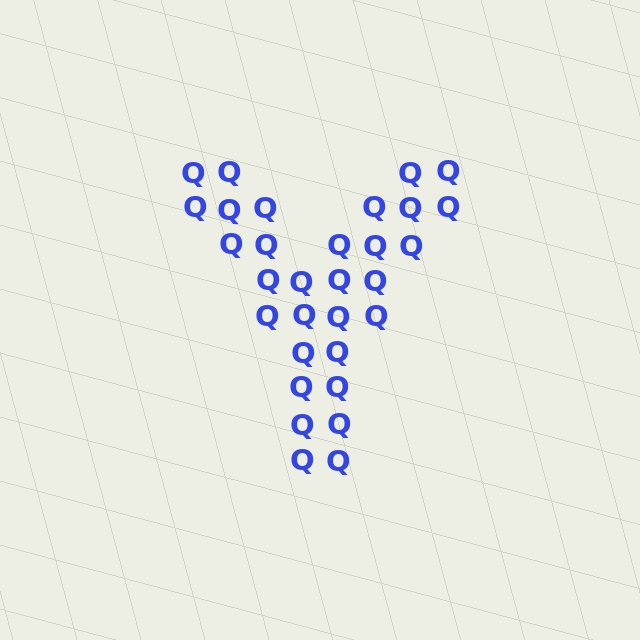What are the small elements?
The small elements are letter Q's.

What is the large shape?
The large shape is the letter Y.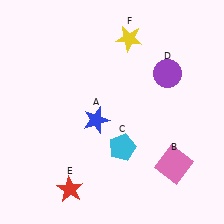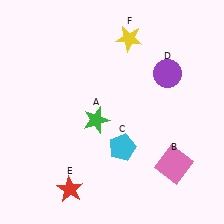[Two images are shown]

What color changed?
The star (A) changed from blue in Image 1 to green in Image 2.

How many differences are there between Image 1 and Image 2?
There is 1 difference between the two images.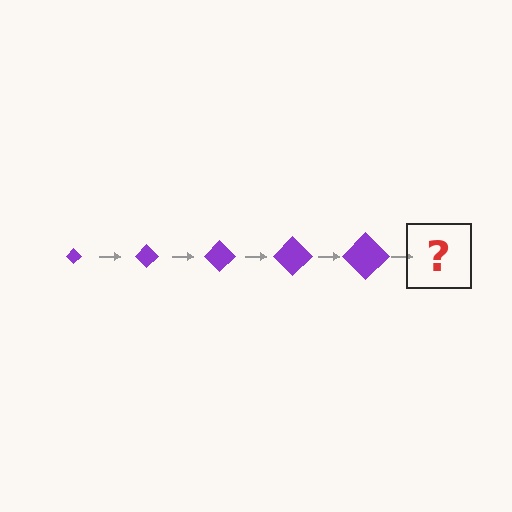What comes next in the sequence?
The next element should be a purple diamond, larger than the previous one.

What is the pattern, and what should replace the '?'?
The pattern is that the diamond gets progressively larger each step. The '?' should be a purple diamond, larger than the previous one.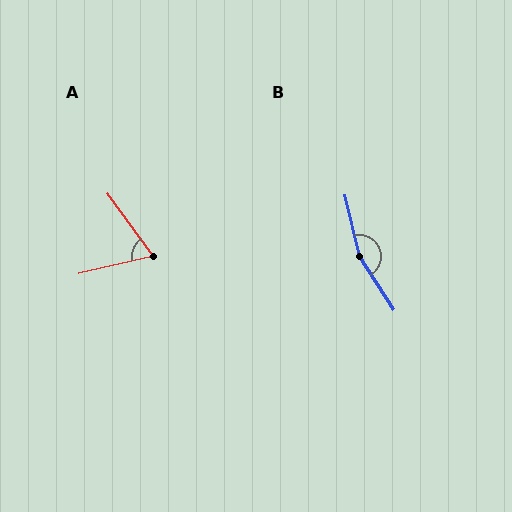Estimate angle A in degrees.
Approximately 67 degrees.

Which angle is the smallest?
A, at approximately 67 degrees.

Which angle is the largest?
B, at approximately 160 degrees.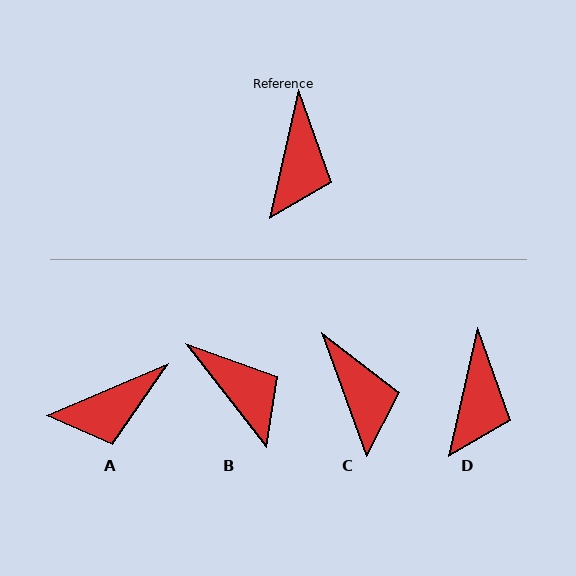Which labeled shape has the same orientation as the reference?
D.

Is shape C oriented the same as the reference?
No, it is off by about 32 degrees.